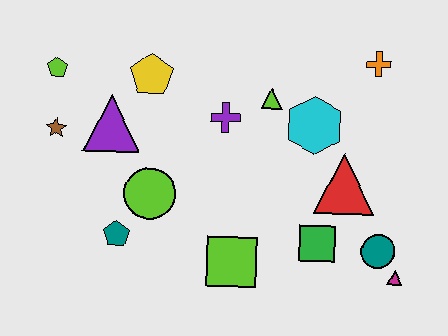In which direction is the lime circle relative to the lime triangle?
The lime circle is to the left of the lime triangle.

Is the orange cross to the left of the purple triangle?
No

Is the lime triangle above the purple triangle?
Yes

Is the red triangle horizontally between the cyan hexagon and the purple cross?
No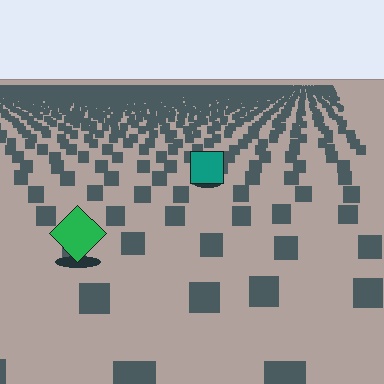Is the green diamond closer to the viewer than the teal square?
Yes. The green diamond is closer — you can tell from the texture gradient: the ground texture is coarser near it.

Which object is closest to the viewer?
The green diamond is closest. The texture marks near it are larger and more spread out.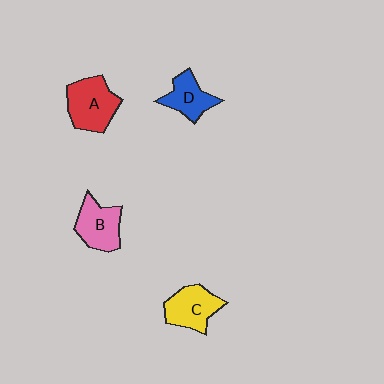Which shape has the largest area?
Shape A (red).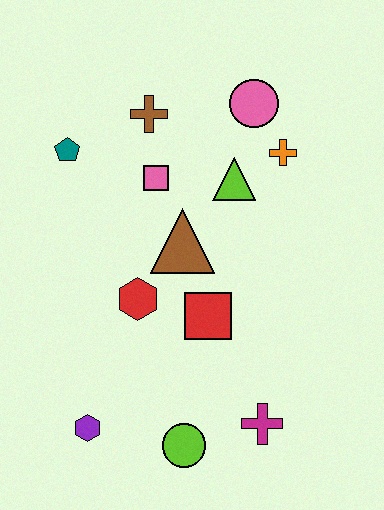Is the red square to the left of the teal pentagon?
No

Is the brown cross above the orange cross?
Yes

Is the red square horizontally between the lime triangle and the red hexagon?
Yes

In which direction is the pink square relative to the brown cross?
The pink square is below the brown cross.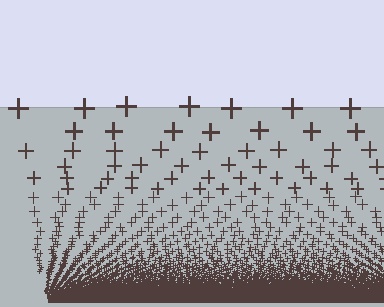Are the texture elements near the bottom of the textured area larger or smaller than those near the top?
Smaller. The gradient is inverted — elements near the bottom are smaller and denser.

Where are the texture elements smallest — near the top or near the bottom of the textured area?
Near the bottom.